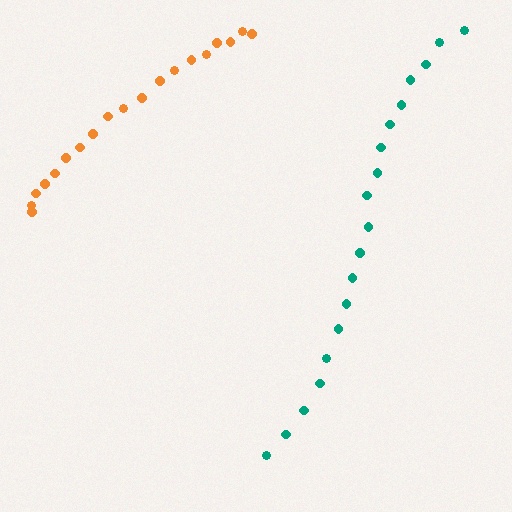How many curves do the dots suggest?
There are 2 distinct paths.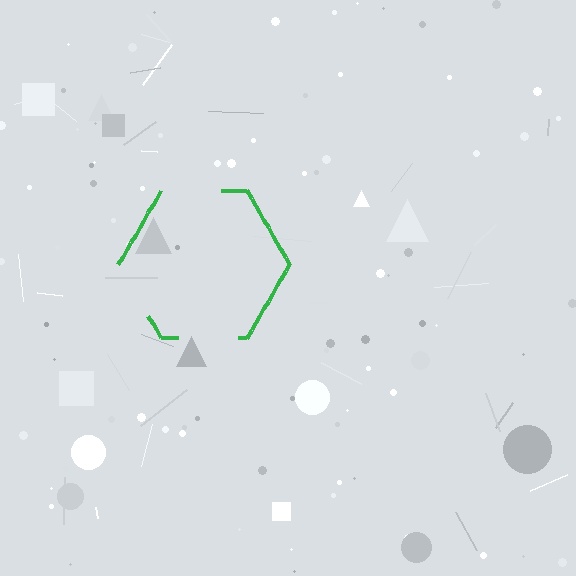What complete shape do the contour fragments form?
The contour fragments form a hexagon.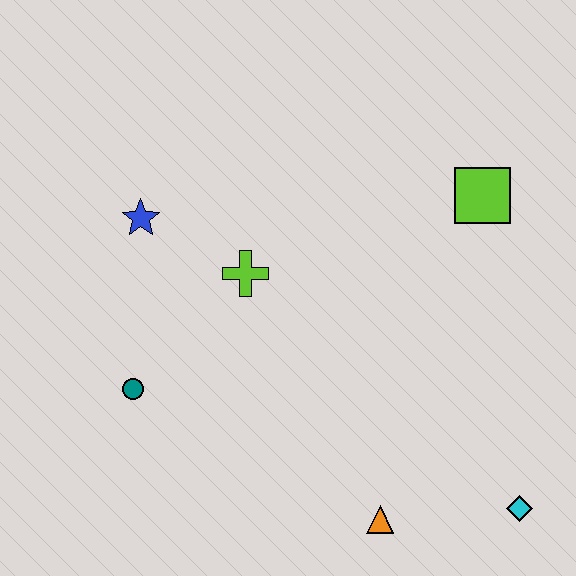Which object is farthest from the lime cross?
The cyan diamond is farthest from the lime cross.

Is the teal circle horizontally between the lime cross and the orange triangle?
No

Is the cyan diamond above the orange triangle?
Yes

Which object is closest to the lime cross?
The blue star is closest to the lime cross.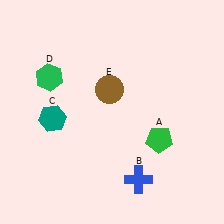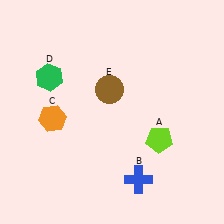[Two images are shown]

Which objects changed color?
A changed from green to lime. C changed from teal to orange.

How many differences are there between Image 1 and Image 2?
There are 2 differences between the two images.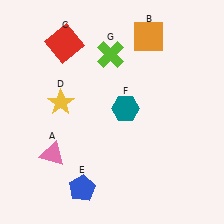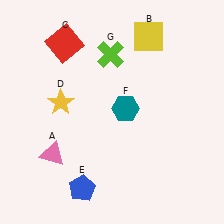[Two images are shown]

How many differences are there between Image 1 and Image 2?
There is 1 difference between the two images.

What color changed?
The square (B) changed from orange in Image 1 to yellow in Image 2.